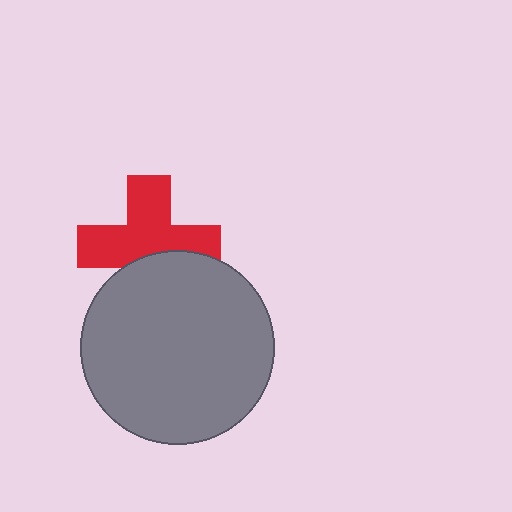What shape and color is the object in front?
The object in front is a gray circle.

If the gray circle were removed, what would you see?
You would see the complete red cross.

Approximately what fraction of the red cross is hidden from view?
Roughly 33% of the red cross is hidden behind the gray circle.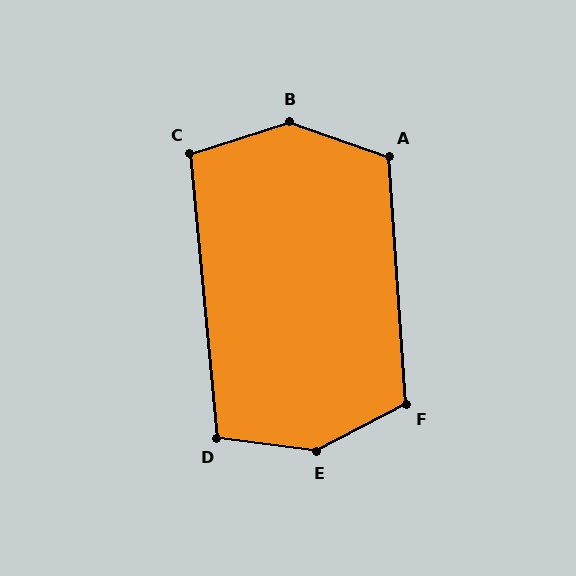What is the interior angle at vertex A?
Approximately 113 degrees (obtuse).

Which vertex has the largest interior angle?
E, at approximately 145 degrees.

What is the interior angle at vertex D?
Approximately 103 degrees (obtuse).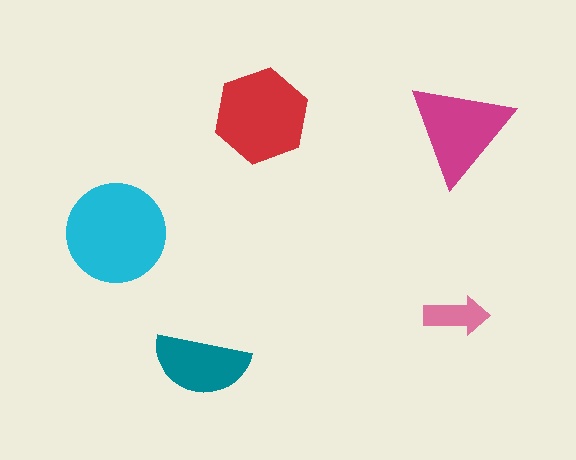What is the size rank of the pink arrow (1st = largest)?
5th.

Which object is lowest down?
The teal semicircle is bottommost.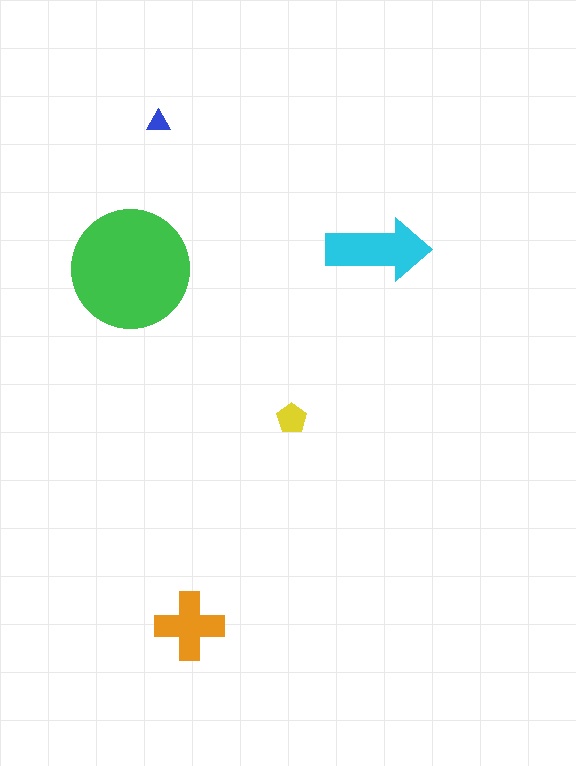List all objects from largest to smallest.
The green circle, the cyan arrow, the orange cross, the yellow pentagon, the blue triangle.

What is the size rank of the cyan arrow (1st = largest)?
2nd.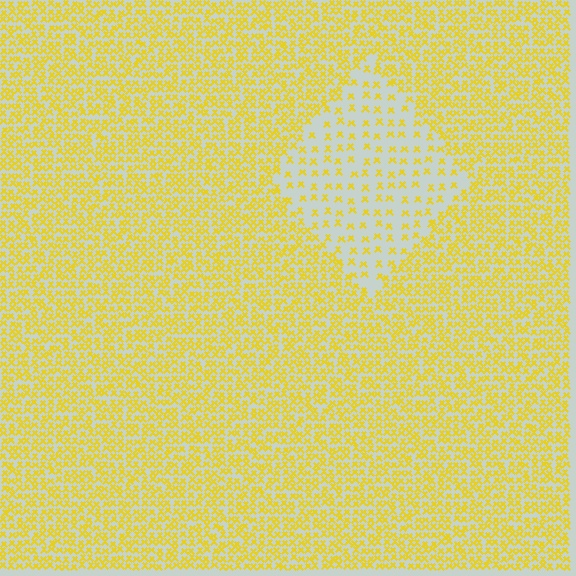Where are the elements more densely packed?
The elements are more densely packed outside the diamond boundary.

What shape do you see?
I see a diamond.